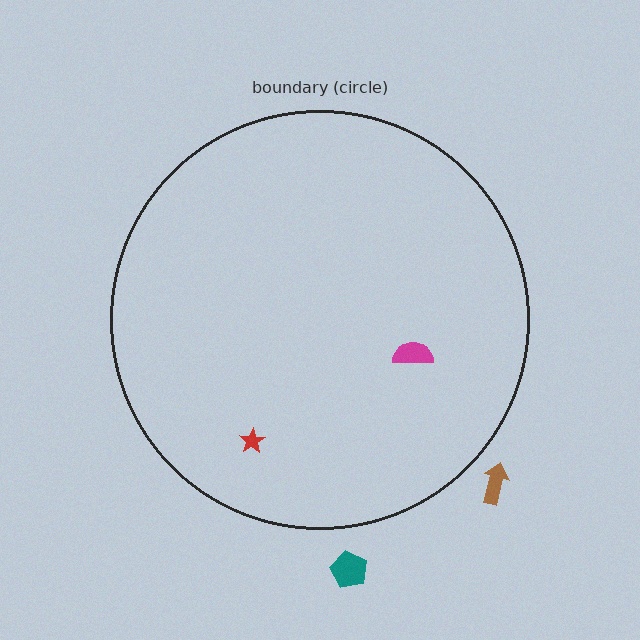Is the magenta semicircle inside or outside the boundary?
Inside.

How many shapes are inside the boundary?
2 inside, 2 outside.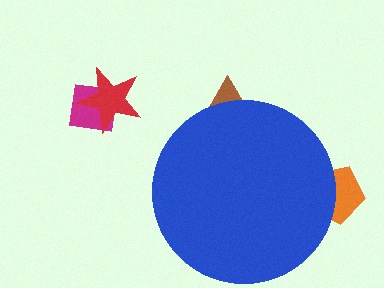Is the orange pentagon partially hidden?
Yes, the orange pentagon is partially hidden behind the blue circle.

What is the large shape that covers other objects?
A blue circle.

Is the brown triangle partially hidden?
Yes, the brown triangle is partially hidden behind the blue circle.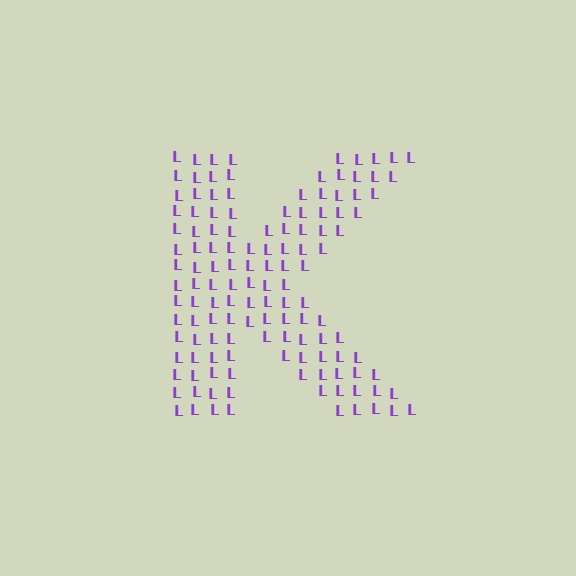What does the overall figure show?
The overall figure shows the letter K.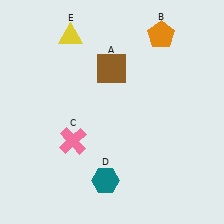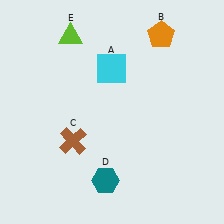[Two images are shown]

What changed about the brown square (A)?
In Image 1, A is brown. In Image 2, it changed to cyan.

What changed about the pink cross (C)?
In Image 1, C is pink. In Image 2, it changed to brown.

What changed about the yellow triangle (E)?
In Image 1, E is yellow. In Image 2, it changed to lime.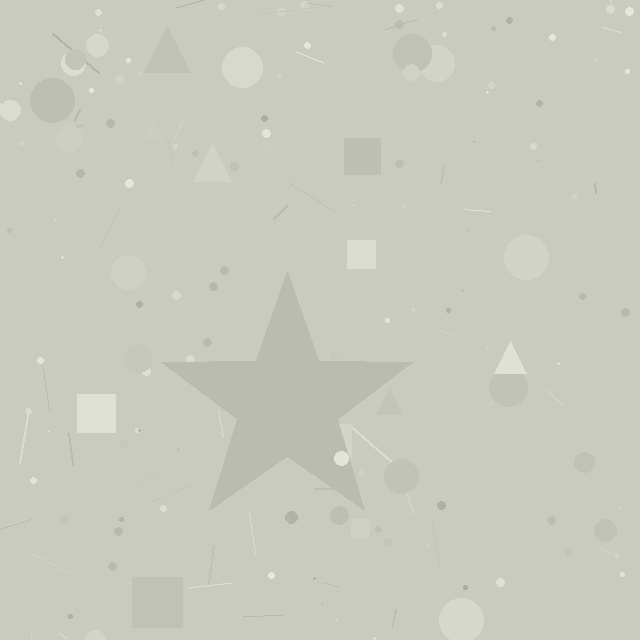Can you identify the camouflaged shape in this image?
The camouflaged shape is a star.